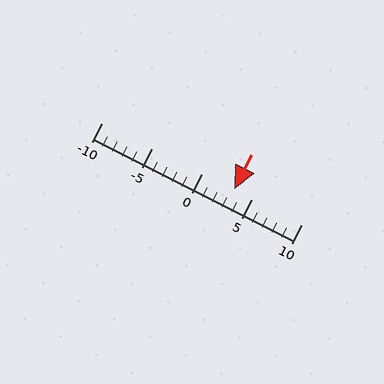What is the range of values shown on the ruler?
The ruler shows values from -10 to 10.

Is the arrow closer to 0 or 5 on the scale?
The arrow is closer to 5.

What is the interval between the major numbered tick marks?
The major tick marks are spaced 5 units apart.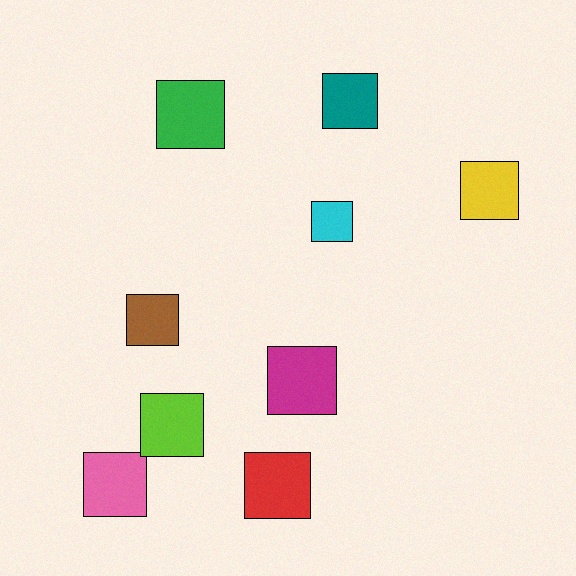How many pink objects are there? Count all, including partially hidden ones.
There is 1 pink object.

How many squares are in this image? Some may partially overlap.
There are 9 squares.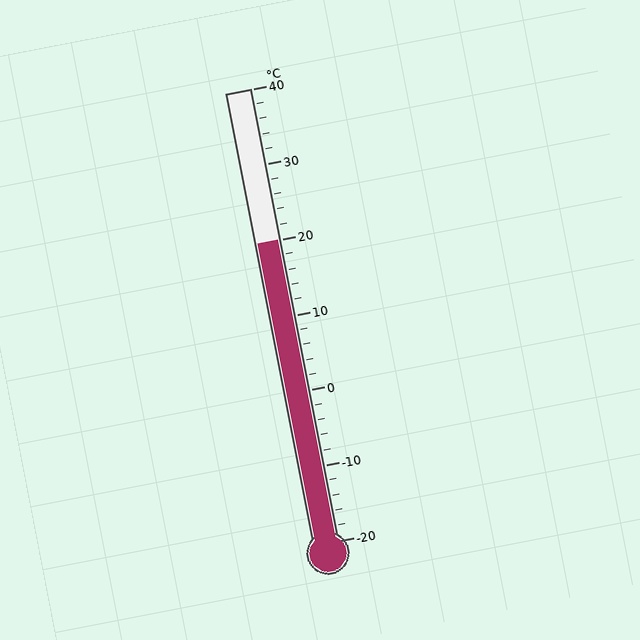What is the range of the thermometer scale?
The thermometer scale ranges from -20°C to 40°C.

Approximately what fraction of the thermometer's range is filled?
The thermometer is filled to approximately 65% of its range.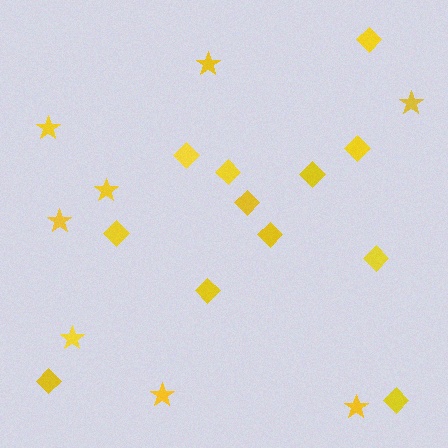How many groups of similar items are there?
There are 2 groups: one group of diamonds (12) and one group of stars (8).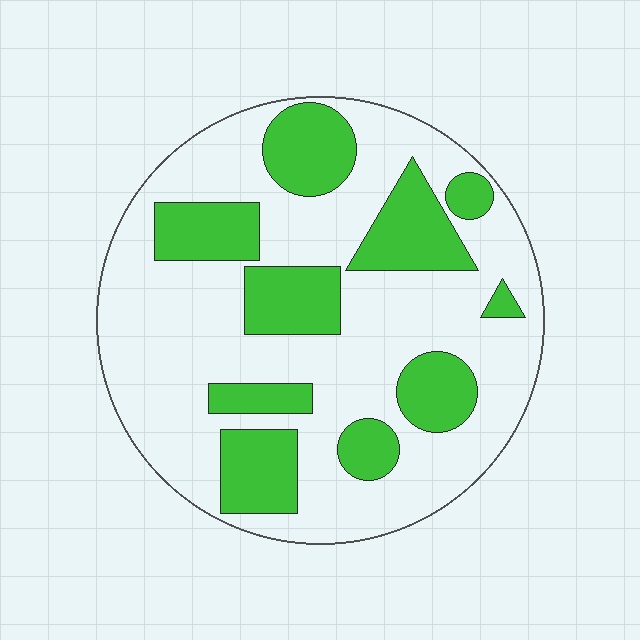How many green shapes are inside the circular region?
10.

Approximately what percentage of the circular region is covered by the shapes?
Approximately 30%.